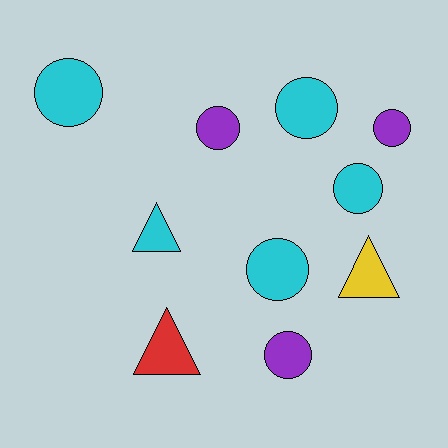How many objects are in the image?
There are 10 objects.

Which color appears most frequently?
Cyan, with 5 objects.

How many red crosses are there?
There are no red crosses.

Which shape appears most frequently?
Circle, with 7 objects.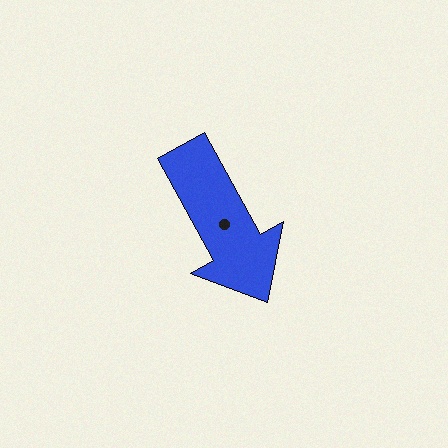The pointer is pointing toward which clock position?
Roughly 5 o'clock.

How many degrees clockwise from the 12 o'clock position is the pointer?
Approximately 151 degrees.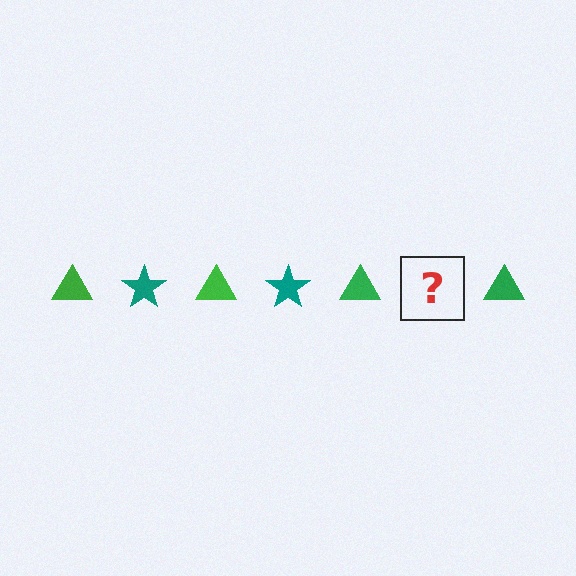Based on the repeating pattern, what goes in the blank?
The blank should be a teal star.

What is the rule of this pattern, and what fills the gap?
The rule is that the pattern alternates between green triangle and teal star. The gap should be filled with a teal star.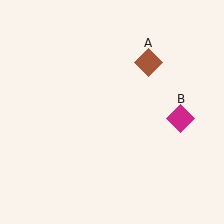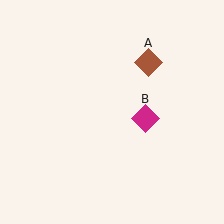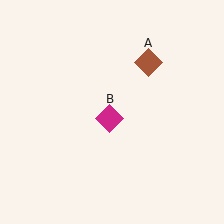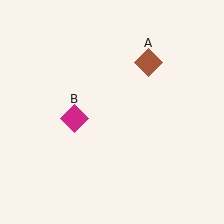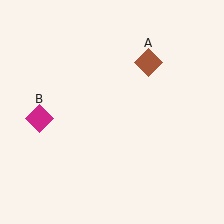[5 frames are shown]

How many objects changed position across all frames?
1 object changed position: magenta diamond (object B).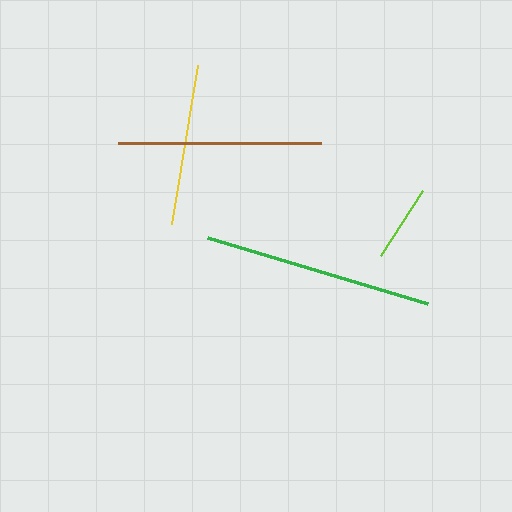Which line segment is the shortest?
The lime line is the shortest at approximately 77 pixels.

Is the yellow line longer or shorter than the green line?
The green line is longer than the yellow line.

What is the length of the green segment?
The green segment is approximately 231 pixels long.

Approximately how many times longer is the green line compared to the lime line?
The green line is approximately 3.0 times the length of the lime line.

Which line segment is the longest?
The green line is the longest at approximately 231 pixels.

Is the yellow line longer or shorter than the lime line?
The yellow line is longer than the lime line.